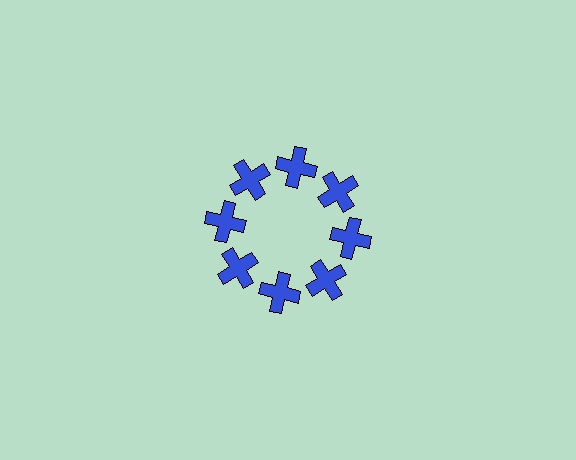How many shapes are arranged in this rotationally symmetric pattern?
There are 8 shapes, arranged in 8 groups of 1.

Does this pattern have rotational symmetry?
Yes, this pattern has 8-fold rotational symmetry. It looks the same after rotating 45 degrees around the center.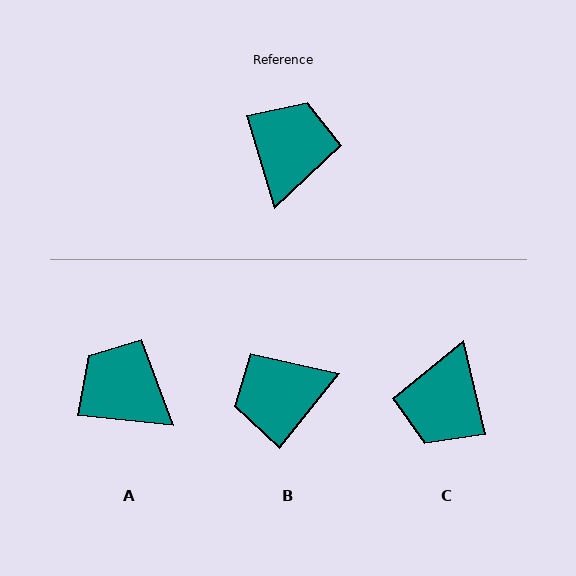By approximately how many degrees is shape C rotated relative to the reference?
Approximately 176 degrees counter-clockwise.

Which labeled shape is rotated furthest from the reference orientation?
C, about 176 degrees away.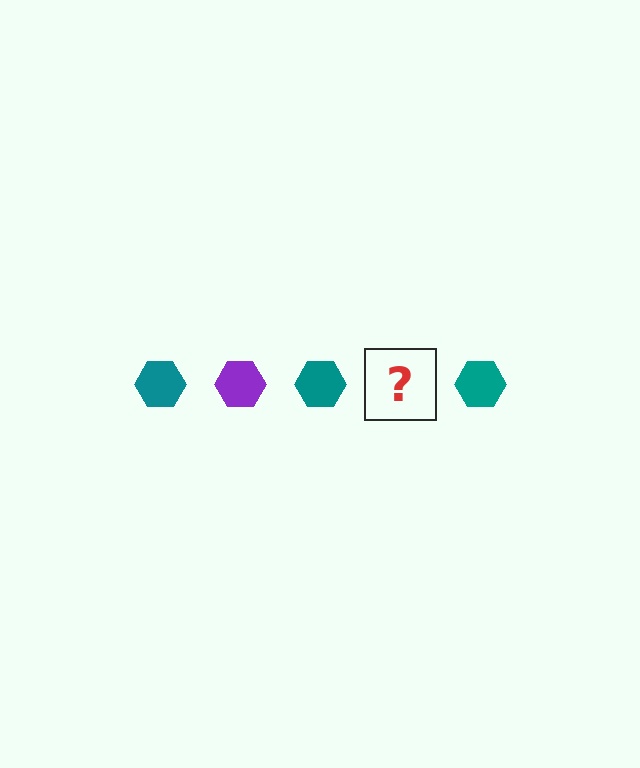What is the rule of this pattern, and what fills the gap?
The rule is that the pattern cycles through teal, purple hexagons. The gap should be filled with a purple hexagon.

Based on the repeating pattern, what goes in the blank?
The blank should be a purple hexagon.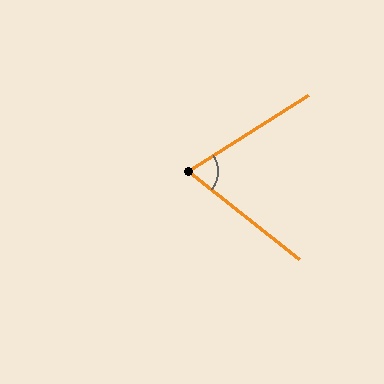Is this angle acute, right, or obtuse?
It is acute.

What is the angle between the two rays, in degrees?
Approximately 71 degrees.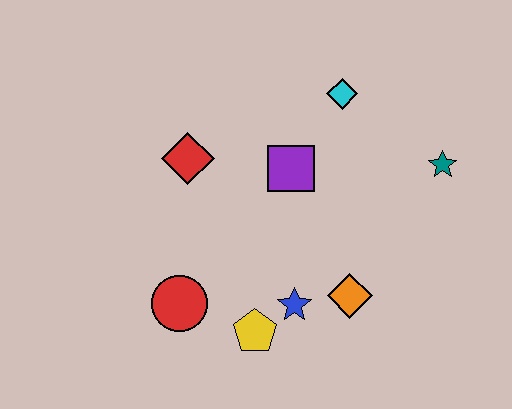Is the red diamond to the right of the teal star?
No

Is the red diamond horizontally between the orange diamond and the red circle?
Yes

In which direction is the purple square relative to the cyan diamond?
The purple square is below the cyan diamond.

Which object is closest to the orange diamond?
The blue star is closest to the orange diamond.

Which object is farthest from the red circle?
The teal star is farthest from the red circle.